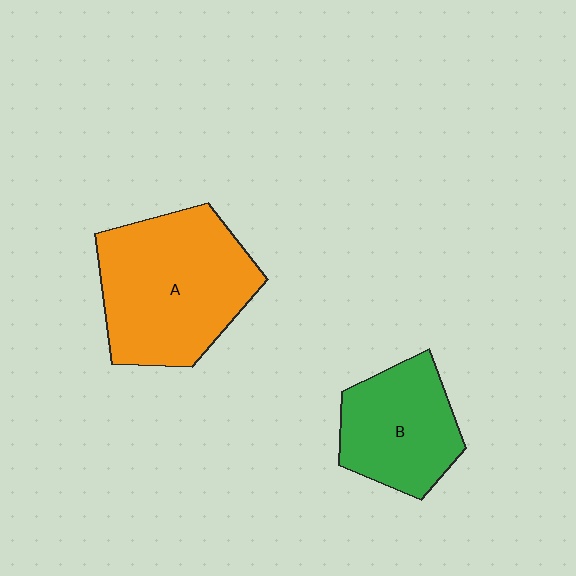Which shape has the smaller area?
Shape B (green).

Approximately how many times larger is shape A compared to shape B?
Approximately 1.5 times.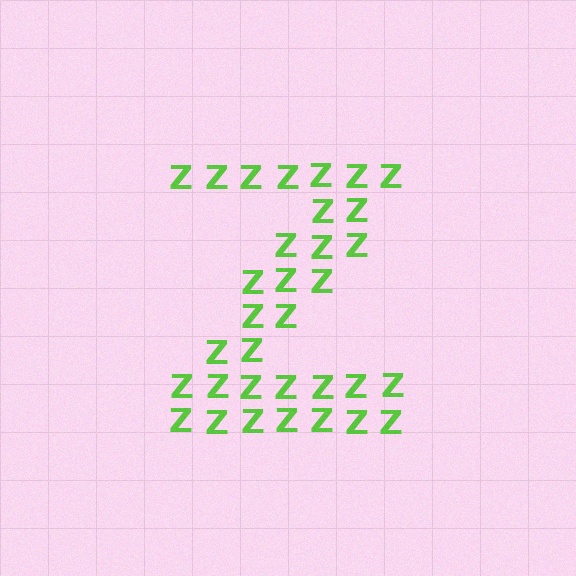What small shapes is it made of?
It is made of small letter Z's.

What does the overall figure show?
The overall figure shows the letter Z.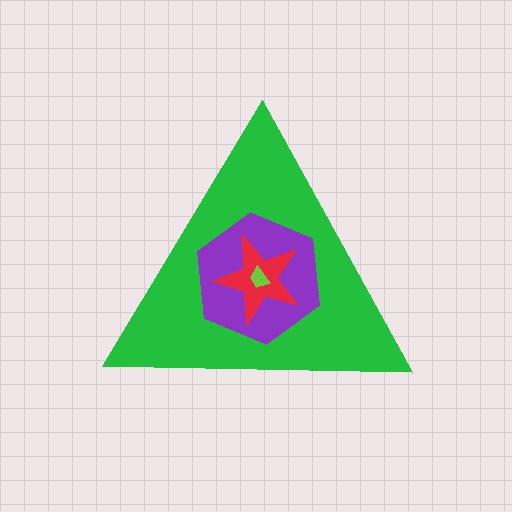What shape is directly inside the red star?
The lime trapezoid.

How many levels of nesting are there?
4.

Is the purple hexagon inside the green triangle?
Yes.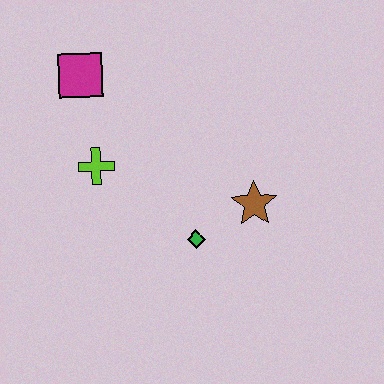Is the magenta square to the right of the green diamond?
No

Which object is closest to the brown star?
The green diamond is closest to the brown star.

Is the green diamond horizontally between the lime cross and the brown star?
Yes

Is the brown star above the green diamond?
Yes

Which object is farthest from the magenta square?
The brown star is farthest from the magenta square.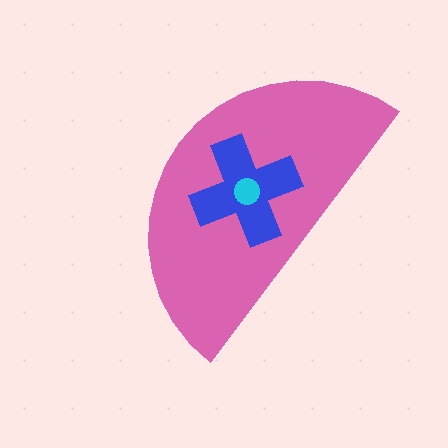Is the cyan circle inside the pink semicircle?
Yes.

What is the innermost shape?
The cyan circle.